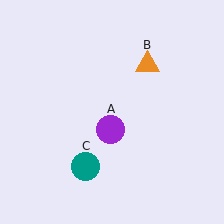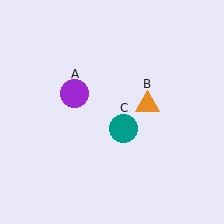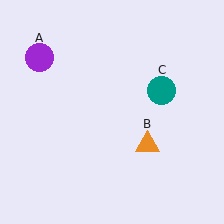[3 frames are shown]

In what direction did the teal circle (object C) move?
The teal circle (object C) moved up and to the right.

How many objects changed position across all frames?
3 objects changed position: purple circle (object A), orange triangle (object B), teal circle (object C).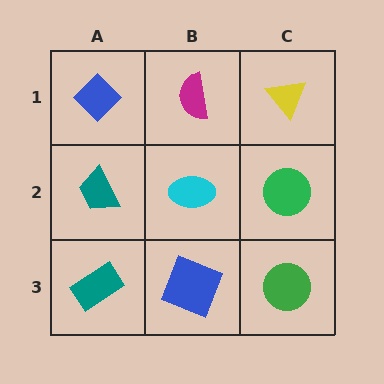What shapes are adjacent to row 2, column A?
A blue diamond (row 1, column A), a teal rectangle (row 3, column A), a cyan ellipse (row 2, column B).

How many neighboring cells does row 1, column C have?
2.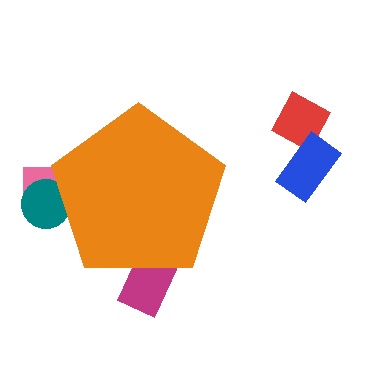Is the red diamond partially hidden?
No, the red diamond is fully visible.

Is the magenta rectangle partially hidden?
Yes, the magenta rectangle is partially hidden behind the orange pentagon.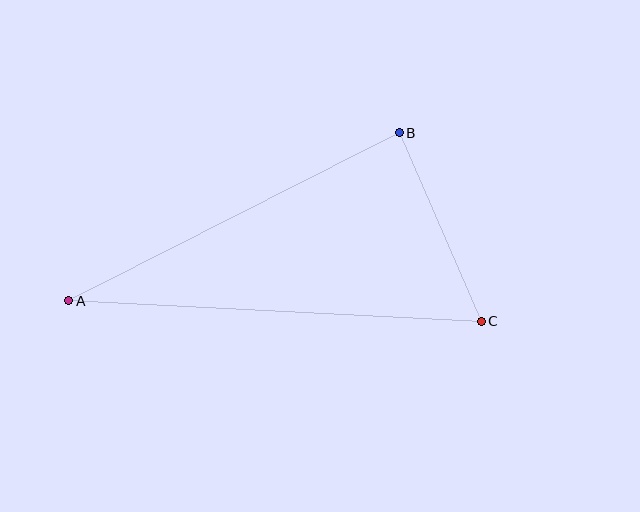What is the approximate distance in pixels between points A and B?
The distance between A and B is approximately 371 pixels.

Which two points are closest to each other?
Points B and C are closest to each other.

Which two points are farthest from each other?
Points A and C are farthest from each other.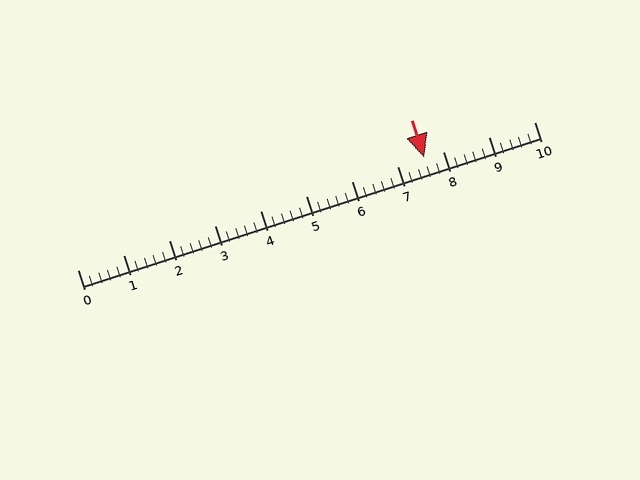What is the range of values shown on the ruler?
The ruler shows values from 0 to 10.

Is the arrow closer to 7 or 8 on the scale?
The arrow is closer to 8.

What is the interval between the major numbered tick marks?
The major tick marks are spaced 1 units apart.